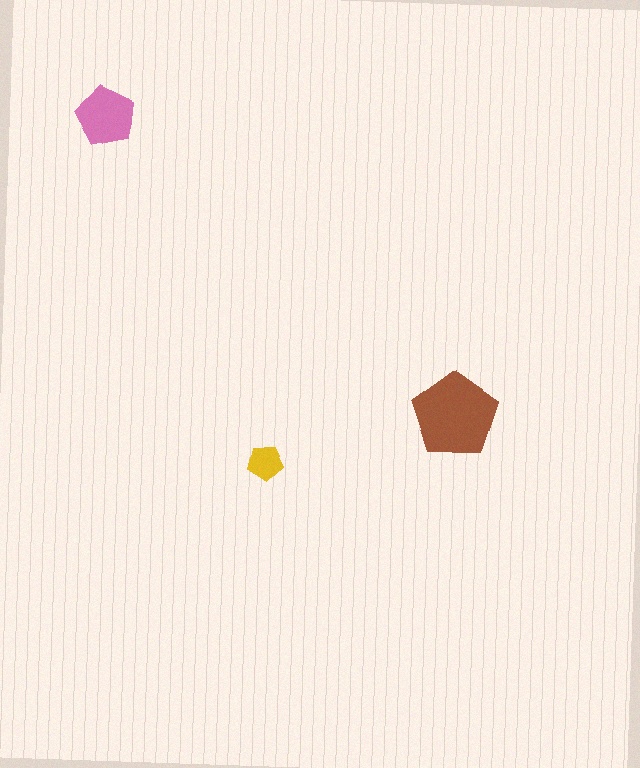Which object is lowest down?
The yellow pentagon is bottommost.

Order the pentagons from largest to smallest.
the brown one, the pink one, the yellow one.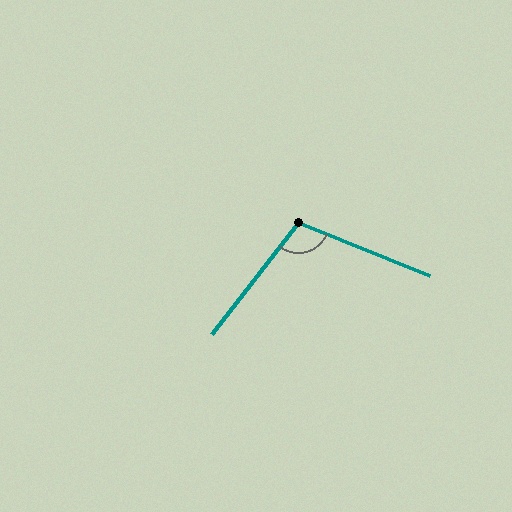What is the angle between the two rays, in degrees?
Approximately 106 degrees.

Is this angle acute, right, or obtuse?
It is obtuse.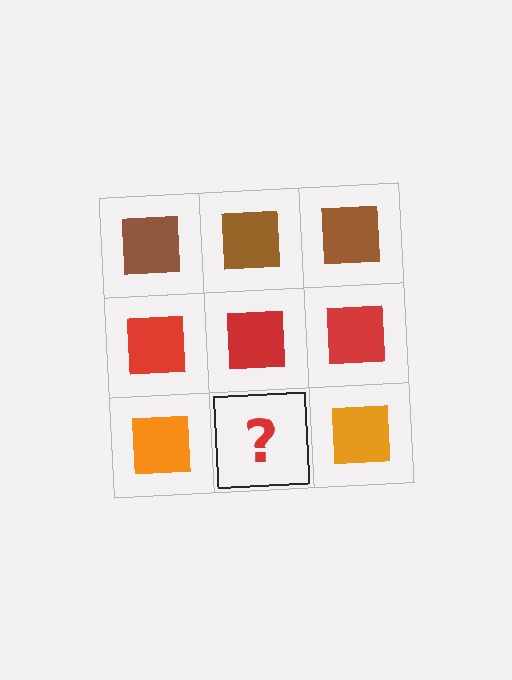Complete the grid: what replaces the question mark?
The question mark should be replaced with an orange square.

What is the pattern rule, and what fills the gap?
The rule is that each row has a consistent color. The gap should be filled with an orange square.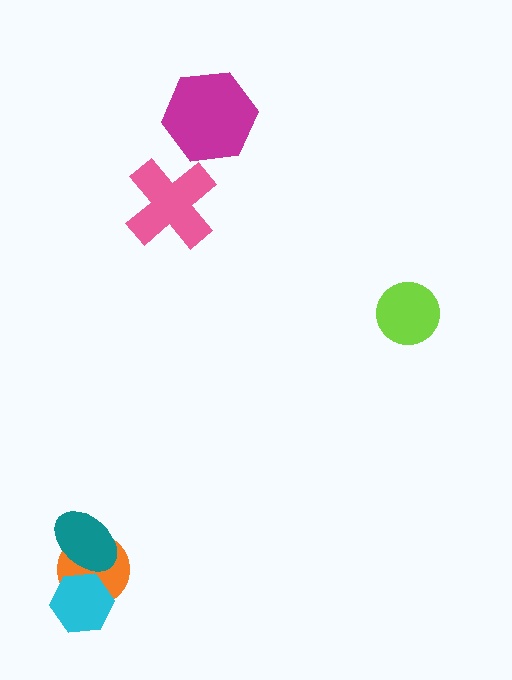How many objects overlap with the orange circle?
2 objects overlap with the orange circle.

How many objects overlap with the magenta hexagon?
0 objects overlap with the magenta hexagon.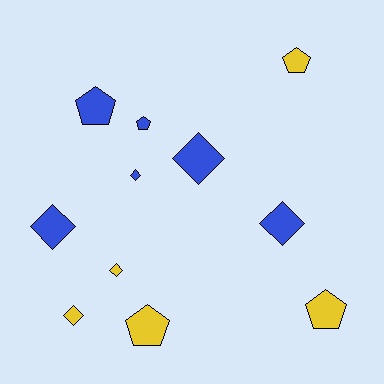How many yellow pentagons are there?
There are 3 yellow pentagons.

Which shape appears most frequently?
Diamond, with 6 objects.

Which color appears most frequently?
Blue, with 6 objects.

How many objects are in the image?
There are 11 objects.